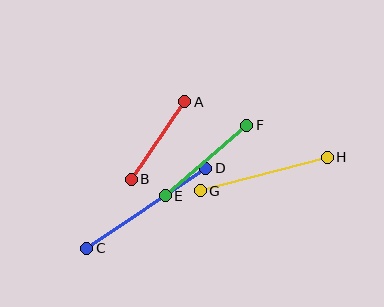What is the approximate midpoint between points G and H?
The midpoint is at approximately (264, 174) pixels.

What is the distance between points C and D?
The distance is approximately 143 pixels.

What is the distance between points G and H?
The distance is approximately 132 pixels.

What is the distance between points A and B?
The distance is approximately 94 pixels.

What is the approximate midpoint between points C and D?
The midpoint is at approximately (146, 208) pixels.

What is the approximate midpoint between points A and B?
The midpoint is at approximately (158, 141) pixels.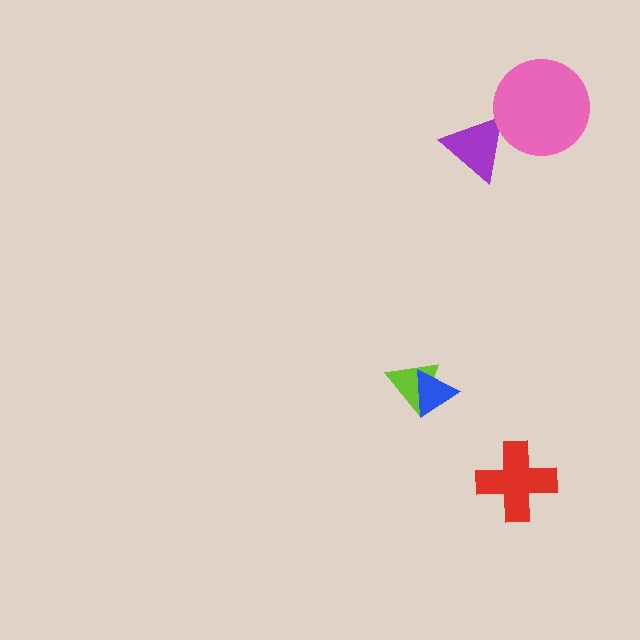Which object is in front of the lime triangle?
The blue triangle is in front of the lime triangle.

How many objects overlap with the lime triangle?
1 object overlaps with the lime triangle.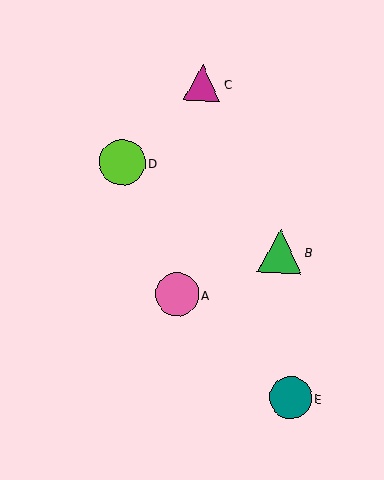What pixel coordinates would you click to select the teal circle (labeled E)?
Click at (290, 398) to select the teal circle E.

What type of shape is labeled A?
Shape A is a pink circle.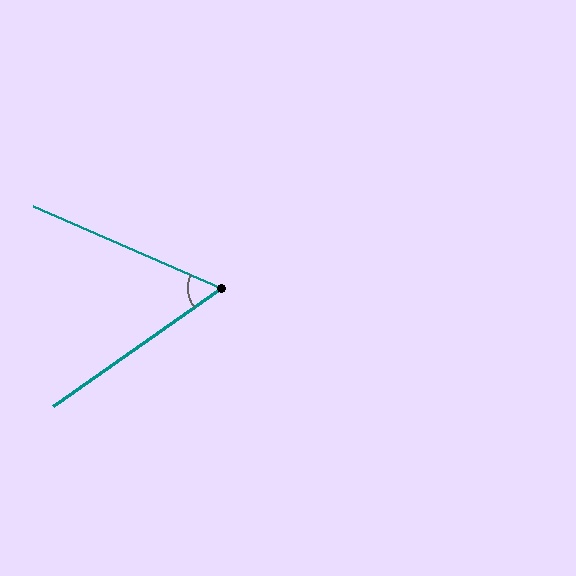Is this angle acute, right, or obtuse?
It is acute.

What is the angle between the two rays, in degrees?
Approximately 59 degrees.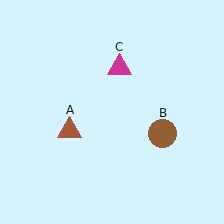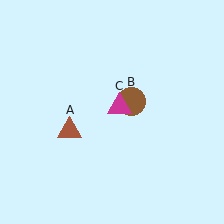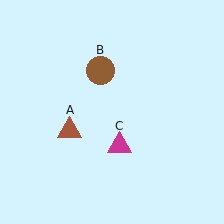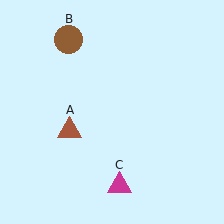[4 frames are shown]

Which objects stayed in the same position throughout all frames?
Brown triangle (object A) remained stationary.